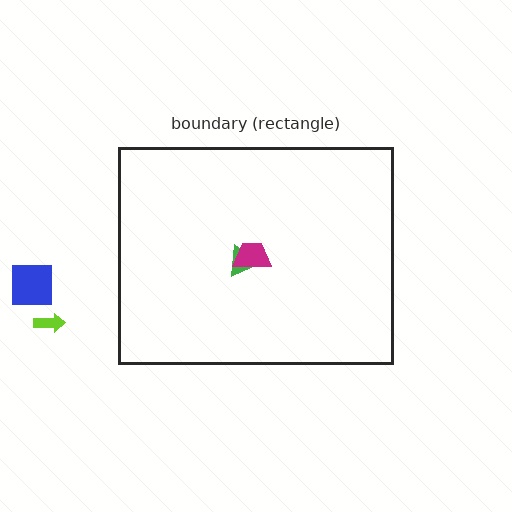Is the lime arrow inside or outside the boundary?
Outside.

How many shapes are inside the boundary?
2 inside, 2 outside.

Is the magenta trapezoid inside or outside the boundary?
Inside.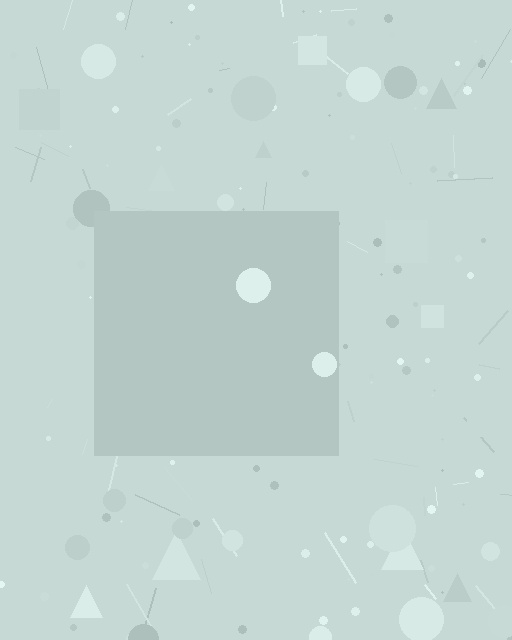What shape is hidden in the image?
A square is hidden in the image.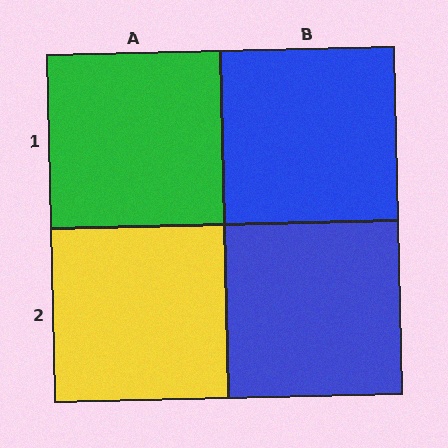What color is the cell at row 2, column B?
Blue.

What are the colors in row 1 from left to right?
Green, blue.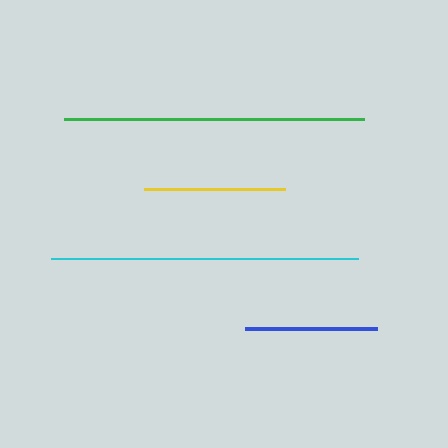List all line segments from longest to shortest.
From longest to shortest: cyan, green, yellow, blue.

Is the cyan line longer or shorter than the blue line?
The cyan line is longer than the blue line.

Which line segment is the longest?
The cyan line is the longest at approximately 307 pixels.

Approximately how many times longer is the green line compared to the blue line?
The green line is approximately 2.3 times the length of the blue line.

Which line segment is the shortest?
The blue line is the shortest at approximately 132 pixels.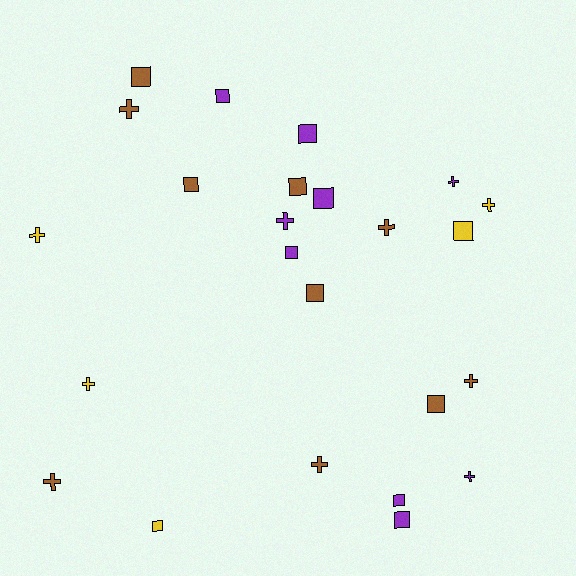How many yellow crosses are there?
There are 3 yellow crosses.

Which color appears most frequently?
Brown, with 10 objects.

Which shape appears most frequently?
Square, with 13 objects.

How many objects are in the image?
There are 24 objects.